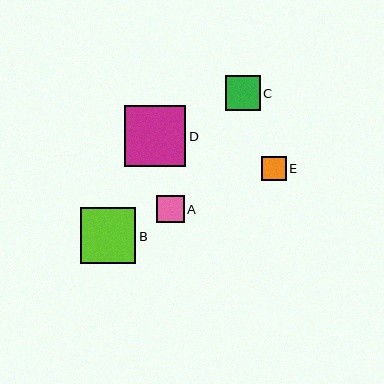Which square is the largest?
Square D is the largest with a size of approximately 61 pixels.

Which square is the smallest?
Square E is the smallest with a size of approximately 25 pixels.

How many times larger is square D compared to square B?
Square D is approximately 1.1 times the size of square B.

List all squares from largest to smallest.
From largest to smallest: D, B, C, A, E.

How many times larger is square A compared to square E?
Square A is approximately 1.1 times the size of square E.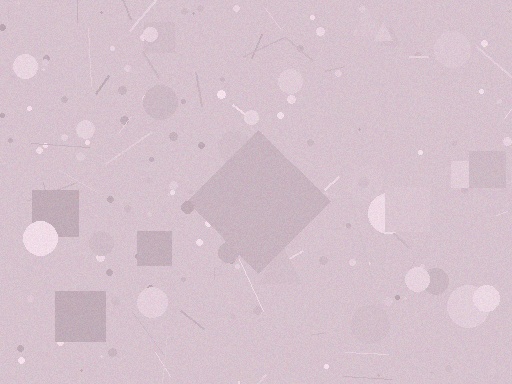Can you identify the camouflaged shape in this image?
The camouflaged shape is a diamond.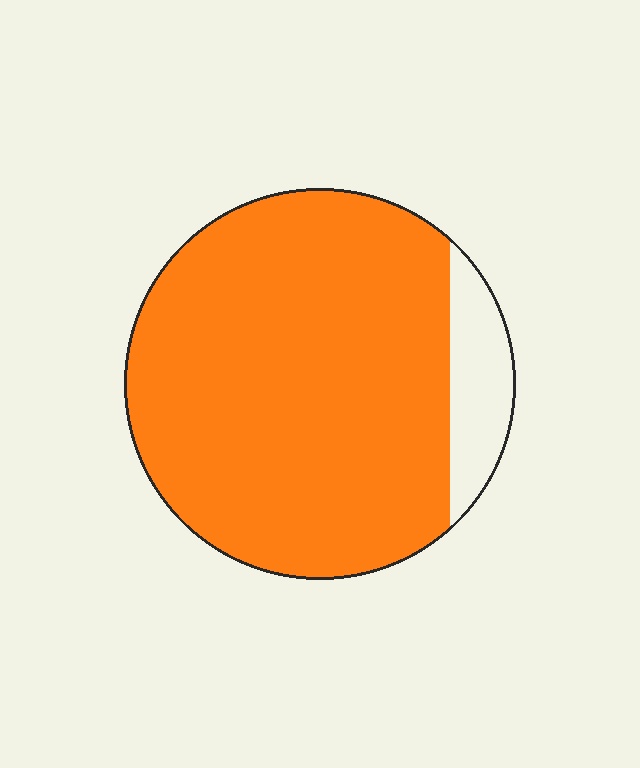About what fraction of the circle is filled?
About nine tenths (9/10).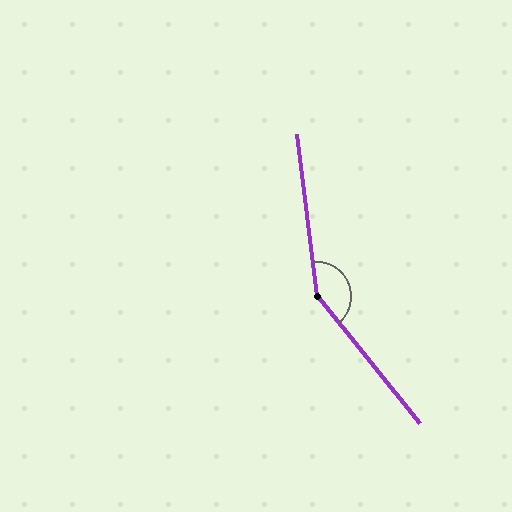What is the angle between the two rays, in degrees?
Approximately 148 degrees.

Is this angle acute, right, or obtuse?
It is obtuse.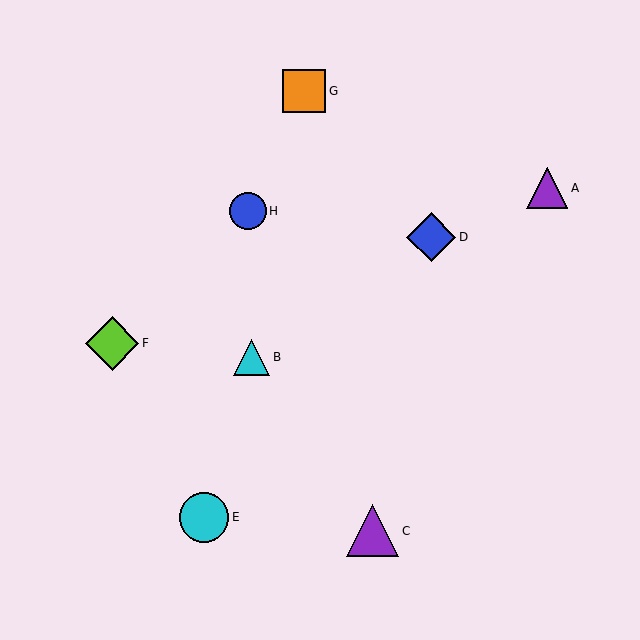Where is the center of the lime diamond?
The center of the lime diamond is at (112, 344).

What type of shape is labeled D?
Shape D is a blue diamond.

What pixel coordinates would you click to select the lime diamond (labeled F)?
Click at (112, 344) to select the lime diamond F.